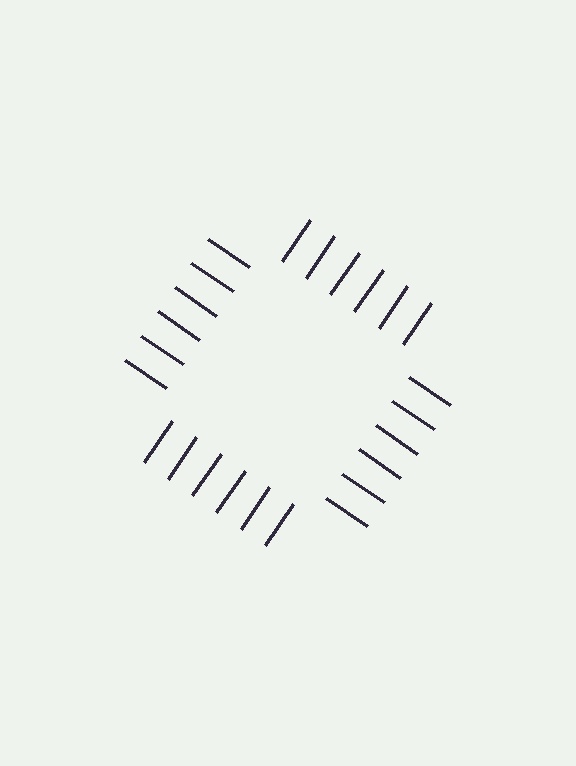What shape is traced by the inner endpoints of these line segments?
An illusory square — the line segments terminate on its edges but no continuous stroke is drawn.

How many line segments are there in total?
24 — 6 along each of the 4 edges.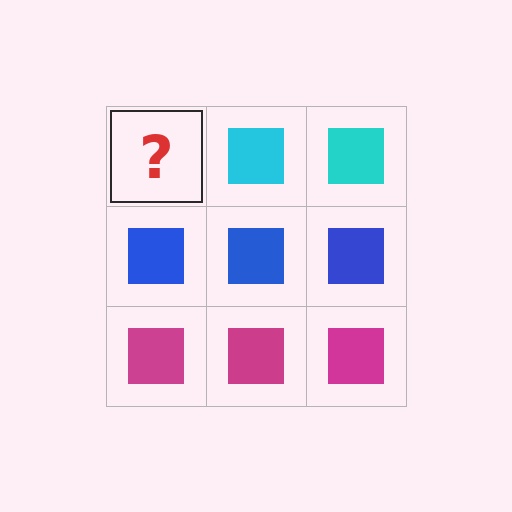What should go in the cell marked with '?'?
The missing cell should contain a cyan square.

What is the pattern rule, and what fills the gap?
The rule is that each row has a consistent color. The gap should be filled with a cyan square.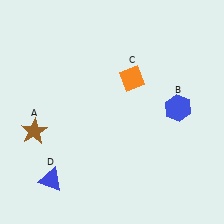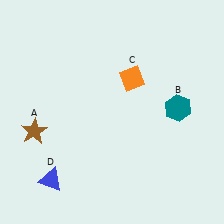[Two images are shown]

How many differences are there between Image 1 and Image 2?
There is 1 difference between the two images.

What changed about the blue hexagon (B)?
In Image 1, B is blue. In Image 2, it changed to teal.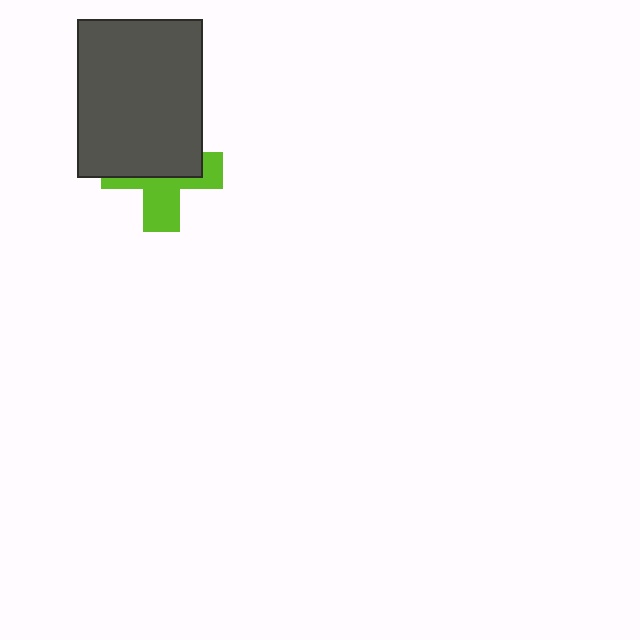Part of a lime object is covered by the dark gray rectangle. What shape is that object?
It is a cross.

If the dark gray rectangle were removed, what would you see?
You would see the complete lime cross.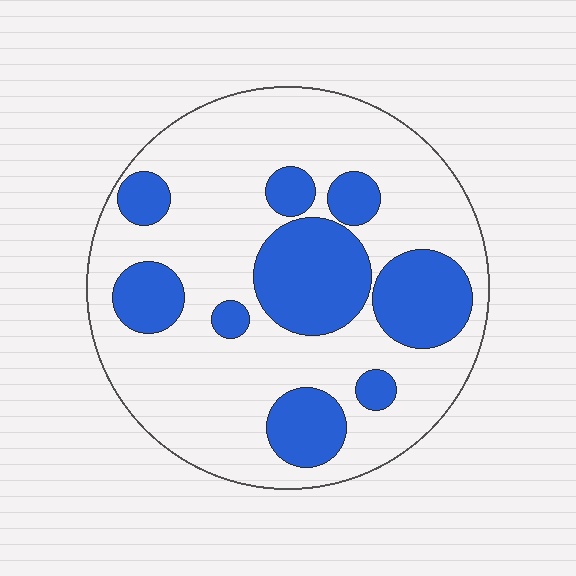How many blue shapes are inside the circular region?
9.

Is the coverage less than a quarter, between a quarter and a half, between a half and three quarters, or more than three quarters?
Between a quarter and a half.